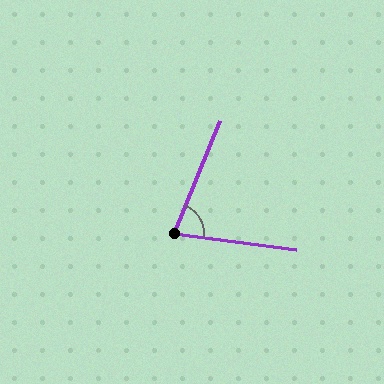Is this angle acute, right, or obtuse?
It is acute.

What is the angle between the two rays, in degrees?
Approximately 76 degrees.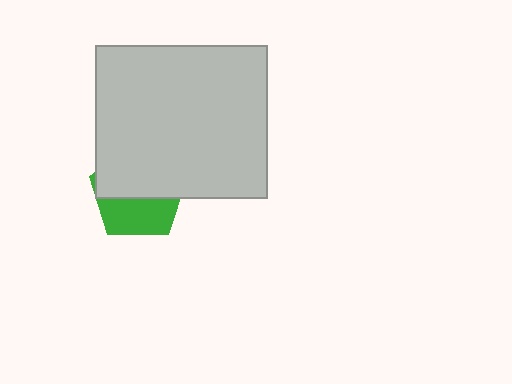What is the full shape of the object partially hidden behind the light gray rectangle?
The partially hidden object is a green pentagon.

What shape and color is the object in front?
The object in front is a light gray rectangle.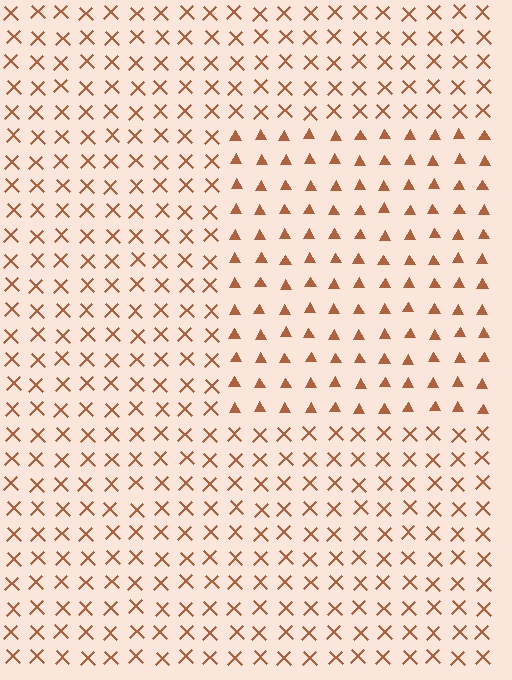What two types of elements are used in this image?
The image uses triangles inside the rectangle region and X marks outside it.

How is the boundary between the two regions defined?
The boundary is defined by a change in element shape: triangles inside vs. X marks outside. All elements share the same color and spacing.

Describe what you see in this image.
The image is filled with small brown elements arranged in a uniform grid. A rectangle-shaped region contains triangles, while the surrounding area contains X marks. The boundary is defined purely by the change in element shape.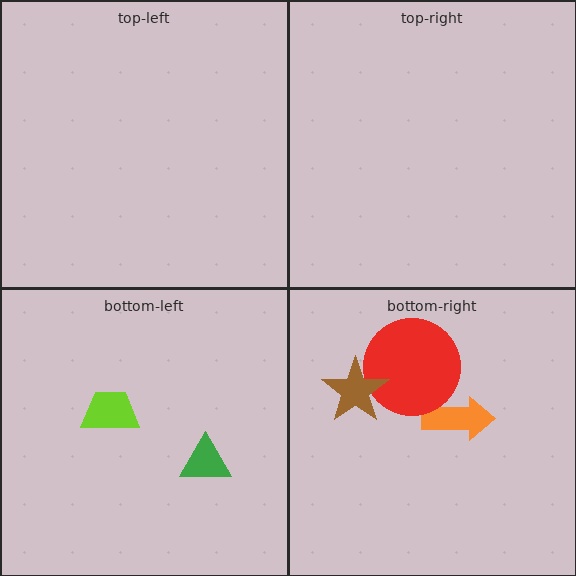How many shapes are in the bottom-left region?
2.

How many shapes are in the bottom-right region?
3.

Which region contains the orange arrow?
The bottom-right region.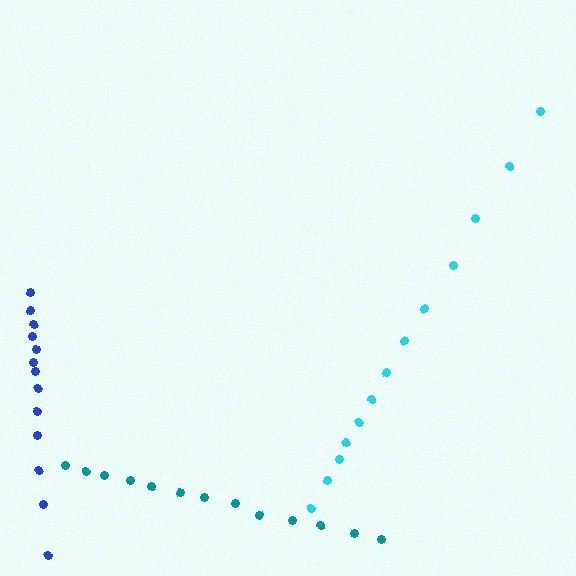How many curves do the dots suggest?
There are 3 distinct paths.